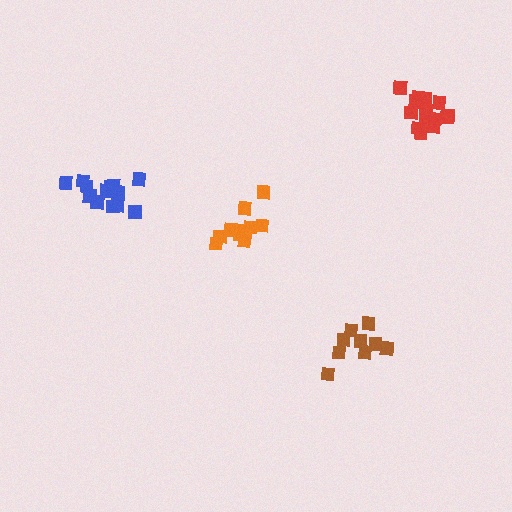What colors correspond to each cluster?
The clusters are colored: blue, orange, brown, red.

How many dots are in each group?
Group 1: 13 dots, Group 2: 11 dots, Group 3: 9 dots, Group 4: 15 dots (48 total).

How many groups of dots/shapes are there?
There are 4 groups.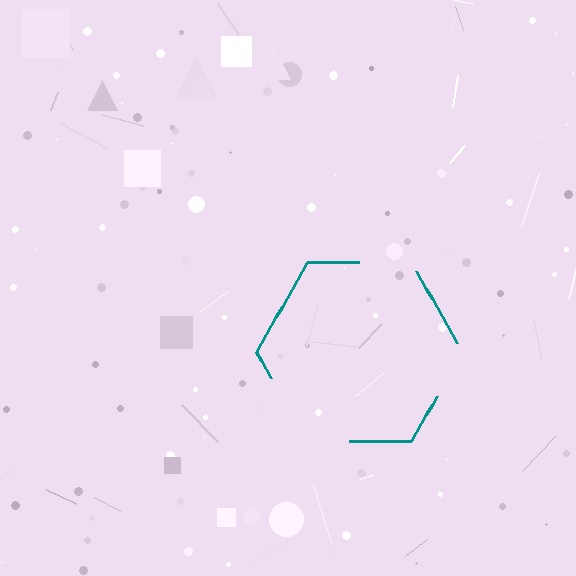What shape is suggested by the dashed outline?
The dashed outline suggests a hexagon.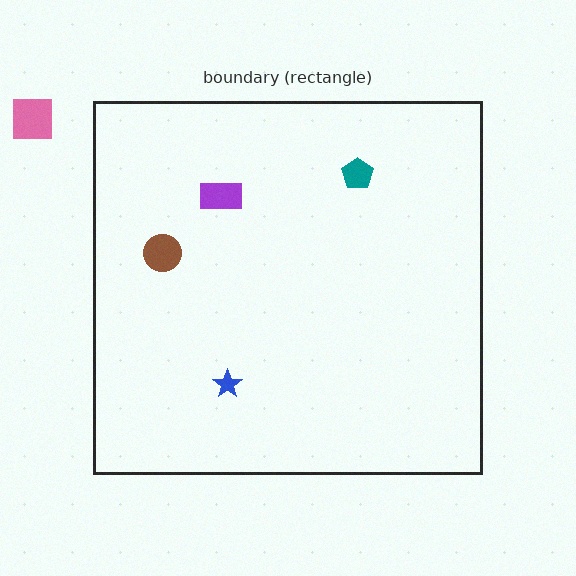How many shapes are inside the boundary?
4 inside, 1 outside.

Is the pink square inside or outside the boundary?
Outside.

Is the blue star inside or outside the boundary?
Inside.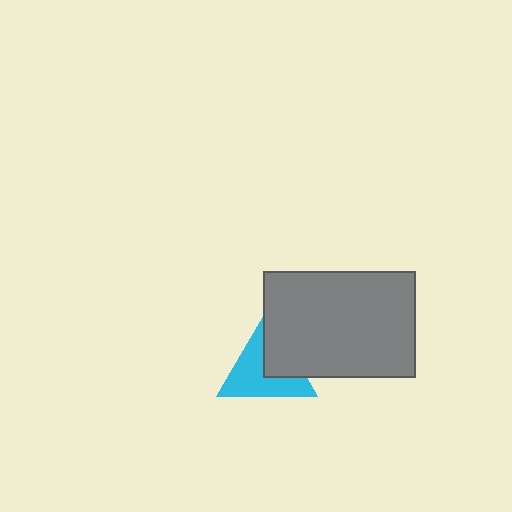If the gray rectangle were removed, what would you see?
You would see the complete cyan triangle.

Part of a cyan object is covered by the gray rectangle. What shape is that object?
It is a triangle.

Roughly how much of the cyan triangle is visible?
About half of it is visible (roughly 65%).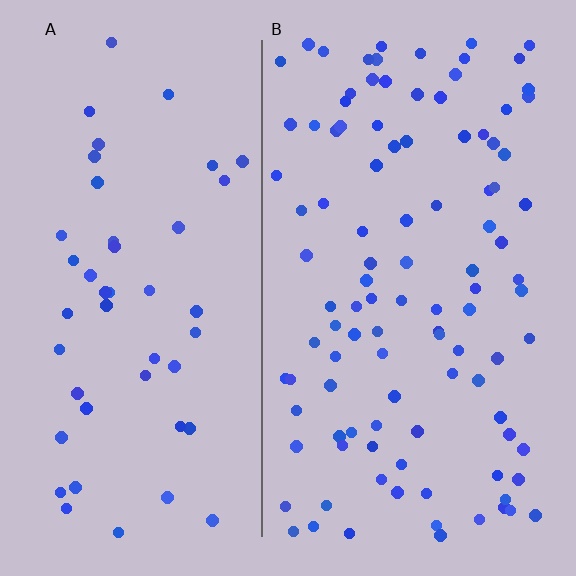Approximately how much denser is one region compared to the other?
Approximately 2.3× — region B over region A.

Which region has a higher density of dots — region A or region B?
B (the right).